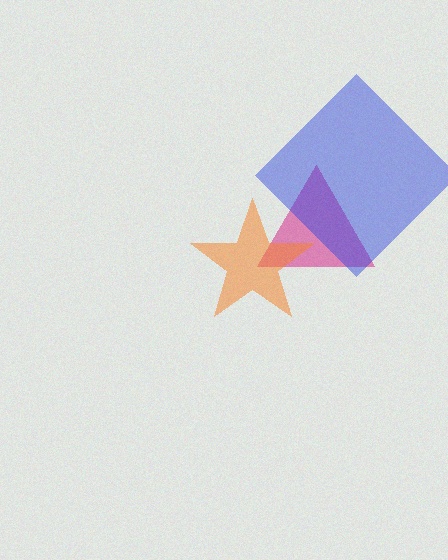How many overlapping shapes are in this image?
There are 3 overlapping shapes in the image.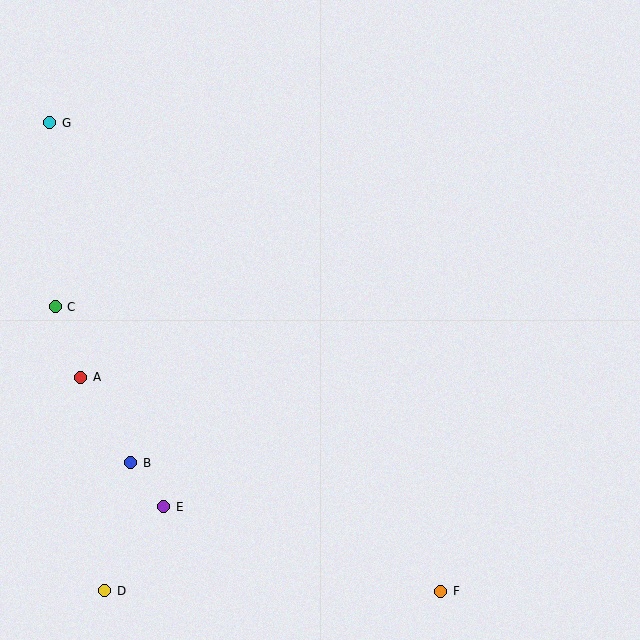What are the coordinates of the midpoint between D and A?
The midpoint between D and A is at (93, 484).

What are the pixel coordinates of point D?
Point D is at (105, 591).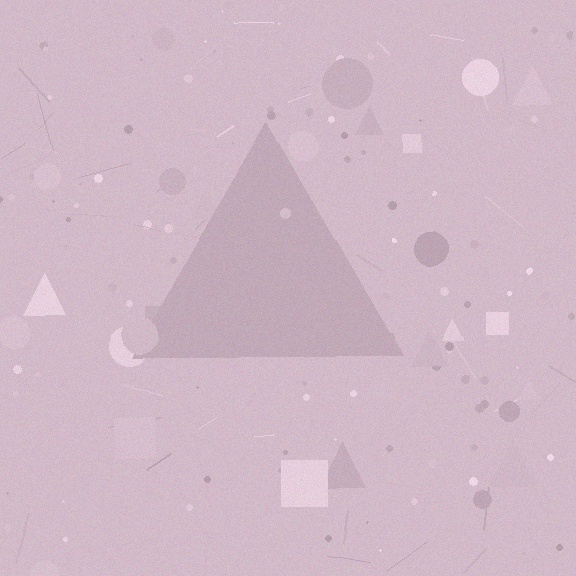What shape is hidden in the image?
A triangle is hidden in the image.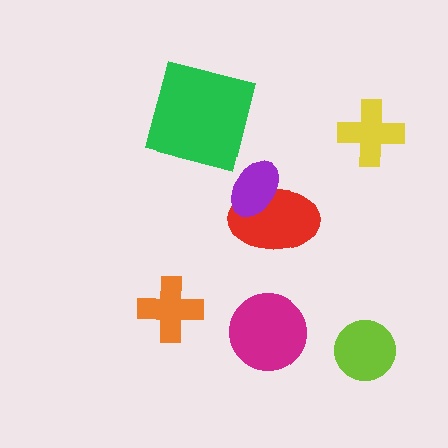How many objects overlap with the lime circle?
0 objects overlap with the lime circle.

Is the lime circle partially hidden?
No, no other shape covers it.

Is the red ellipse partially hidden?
Yes, it is partially covered by another shape.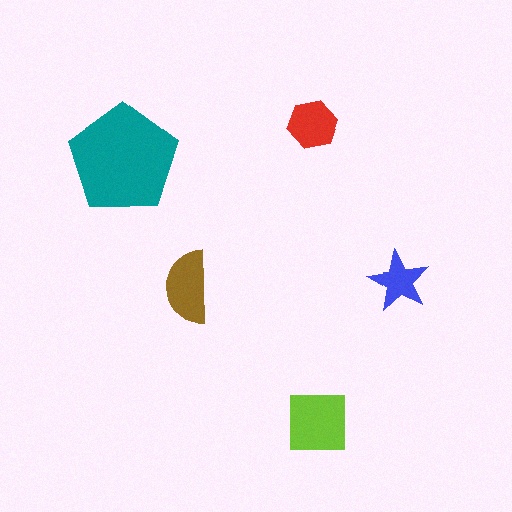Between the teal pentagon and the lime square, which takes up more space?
The teal pentagon.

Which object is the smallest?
The blue star.